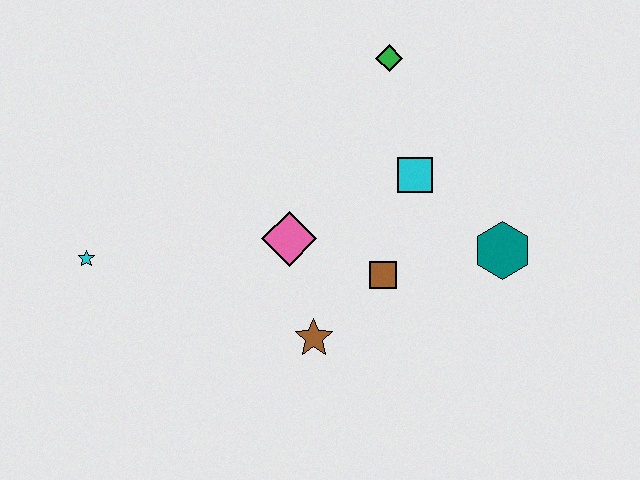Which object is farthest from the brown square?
The cyan star is farthest from the brown square.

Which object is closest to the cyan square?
The brown square is closest to the cyan square.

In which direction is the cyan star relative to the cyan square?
The cyan star is to the left of the cyan square.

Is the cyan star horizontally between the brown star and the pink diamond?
No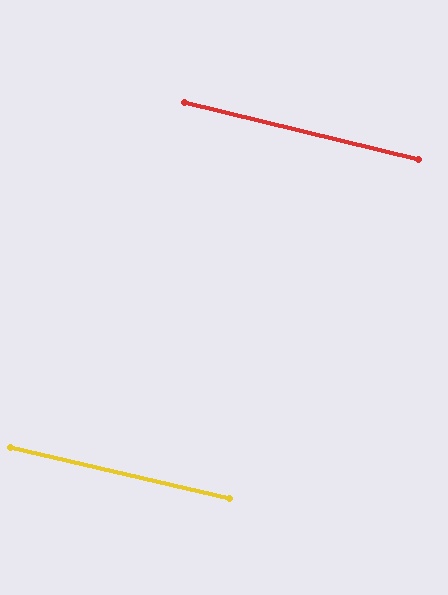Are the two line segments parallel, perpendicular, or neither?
Parallel — their directions differ by only 0.4°.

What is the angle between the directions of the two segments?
Approximately 0 degrees.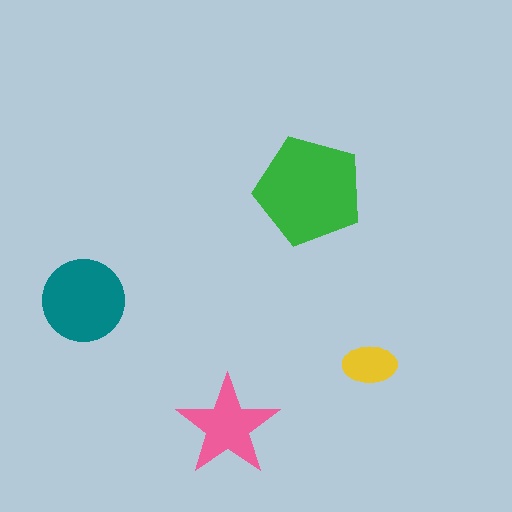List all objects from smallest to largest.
The yellow ellipse, the pink star, the teal circle, the green pentagon.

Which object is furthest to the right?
The yellow ellipse is rightmost.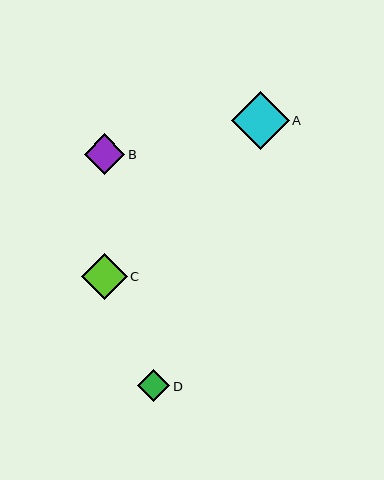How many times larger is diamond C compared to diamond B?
Diamond C is approximately 1.1 times the size of diamond B.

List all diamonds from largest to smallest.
From largest to smallest: A, C, B, D.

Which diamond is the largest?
Diamond A is the largest with a size of approximately 57 pixels.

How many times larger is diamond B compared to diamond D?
Diamond B is approximately 1.3 times the size of diamond D.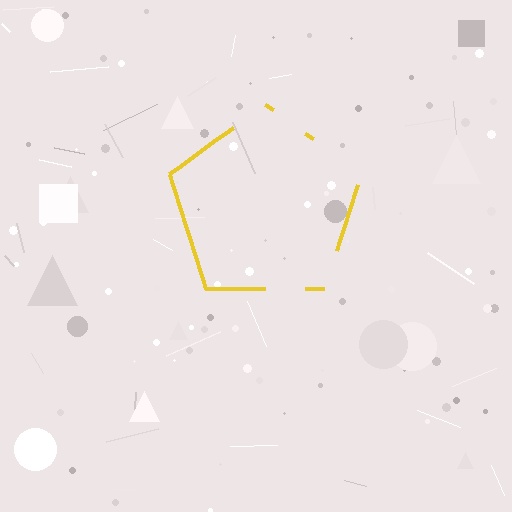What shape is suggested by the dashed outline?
The dashed outline suggests a pentagon.